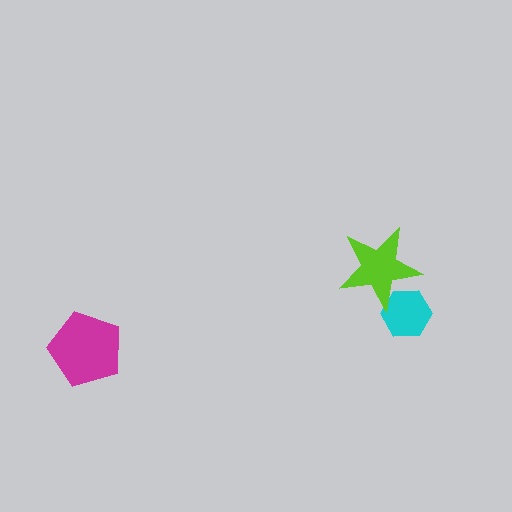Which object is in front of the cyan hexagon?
The lime star is in front of the cyan hexagon.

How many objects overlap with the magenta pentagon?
0 objects overlap with the magenta pentagon.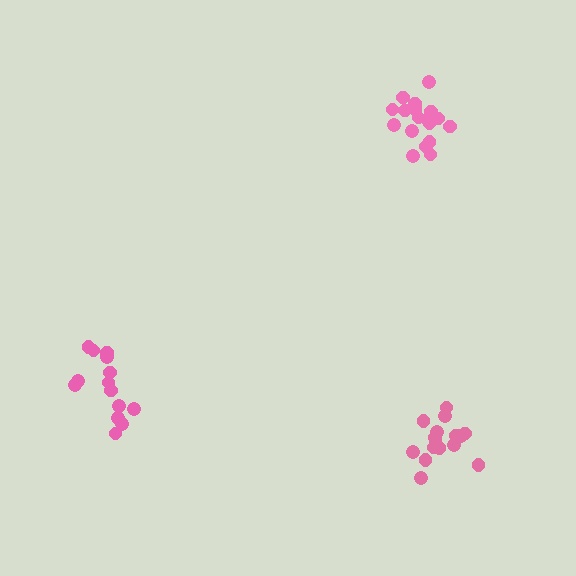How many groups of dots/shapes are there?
There are 3 groups.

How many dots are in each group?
Group 1: 17 dots, Group 2: 14 dots, Group 3: 19 dots (50 total).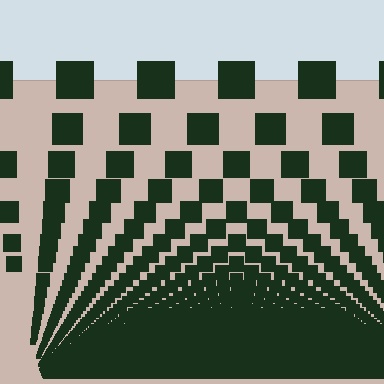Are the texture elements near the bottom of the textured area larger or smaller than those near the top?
Smaller. The gradient is inverted — elements near the bottom are smaller and denser.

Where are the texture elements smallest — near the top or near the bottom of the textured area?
Near the bottom.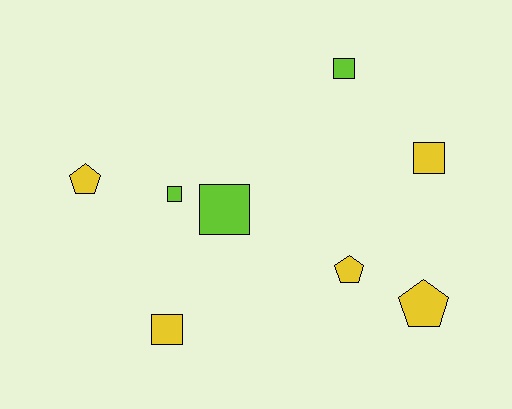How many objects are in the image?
There are 8 objects.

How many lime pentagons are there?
There are no lime pentagons.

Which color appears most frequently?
Yellow, with 5 objects.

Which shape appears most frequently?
Square, with 5 objects.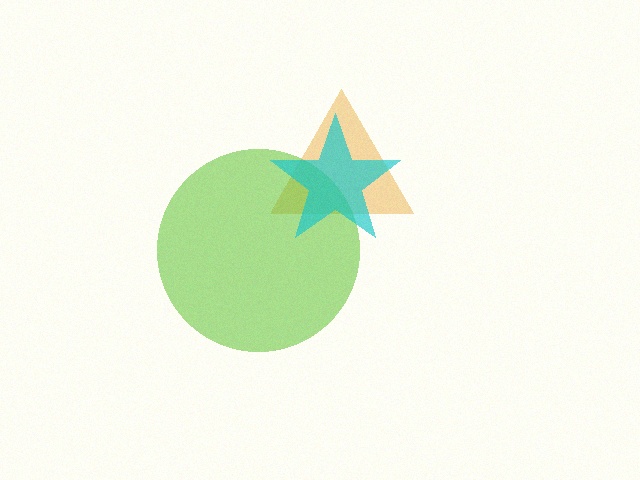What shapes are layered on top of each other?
The layered shapes are: an orange triangle, a lime circle, a cyan star.